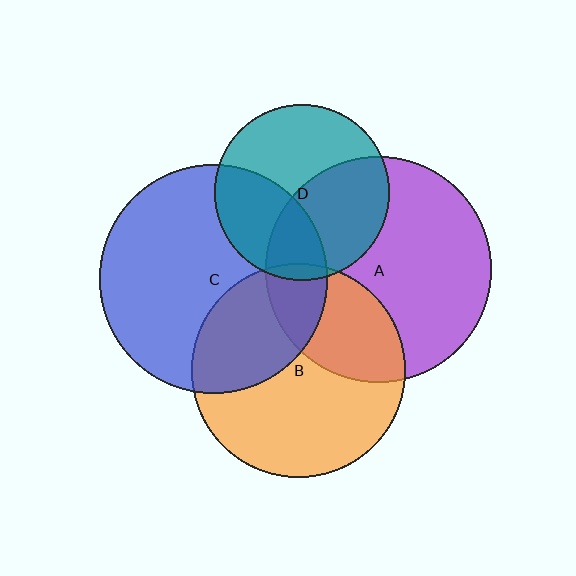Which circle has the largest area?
Circle C (blue).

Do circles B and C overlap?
Yes.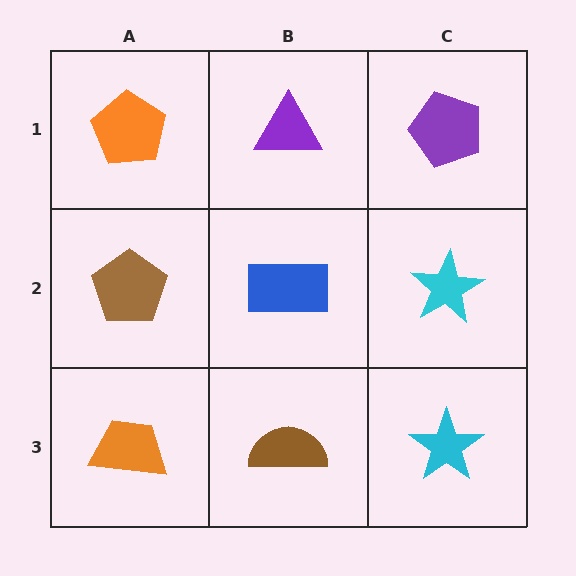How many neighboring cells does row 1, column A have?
2.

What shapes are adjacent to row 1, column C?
A cyan star (row 2, column C), a purple triangle (row 1, column B).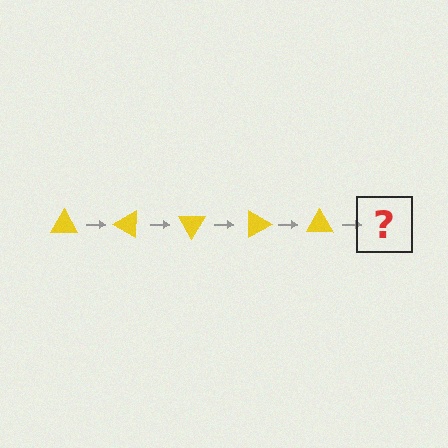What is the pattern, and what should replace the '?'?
The pattern is that the triangle rotates 30 degrees each step. The '?' should be a yellow triangle rotated 150 degrees.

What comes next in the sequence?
The next element should be a yellow triangle rotated 150 degrees.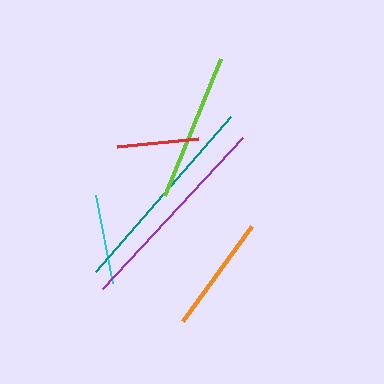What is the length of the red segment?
The red segment is approximately 82 pixels long.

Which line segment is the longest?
The teal line is the longest at approximately 206 pixels.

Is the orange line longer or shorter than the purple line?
The purple line is longer than the orange line.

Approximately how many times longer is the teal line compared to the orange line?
The teal line is approximately 1.8 times the length of the orange line.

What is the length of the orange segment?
The orange segment is approximately 118 pixels long.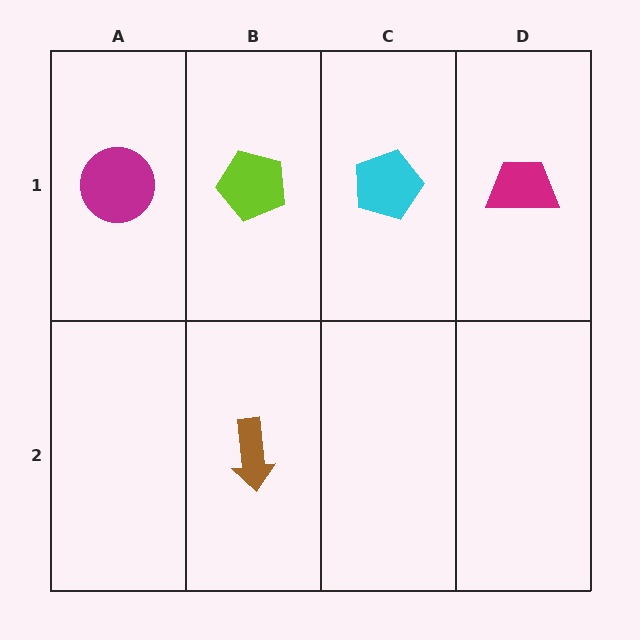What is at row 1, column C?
A cyan pentagon.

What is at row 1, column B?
A lime pentagon.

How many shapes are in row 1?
4 shapes.